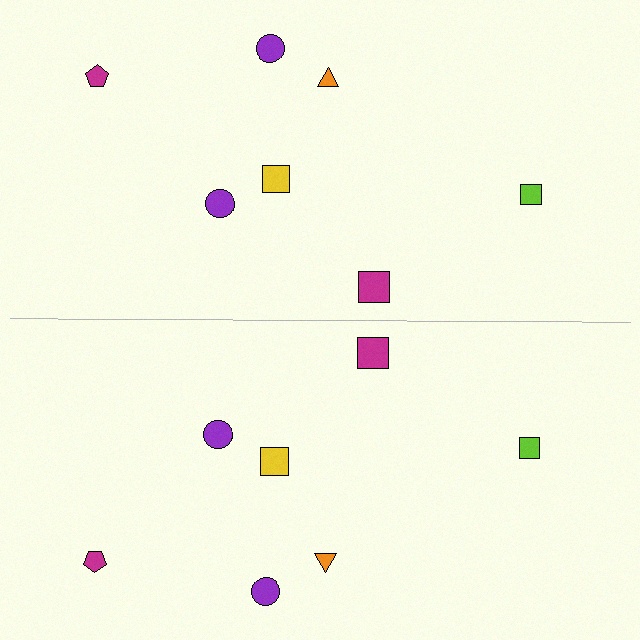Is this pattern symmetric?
Yes, this pattern has bilateral (reflection) symmetry.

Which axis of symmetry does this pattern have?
The pattern has a horizontal axis of symmetry running through the center of the image.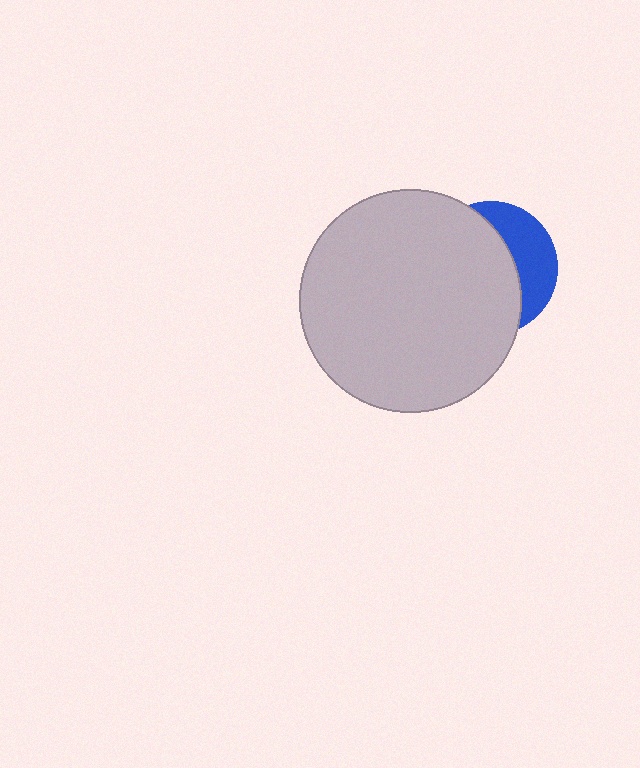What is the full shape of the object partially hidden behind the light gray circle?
The partially hidden object is a blue circle.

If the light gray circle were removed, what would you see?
You would see the complete blue circle.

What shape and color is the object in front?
The object in front is a light gray circle.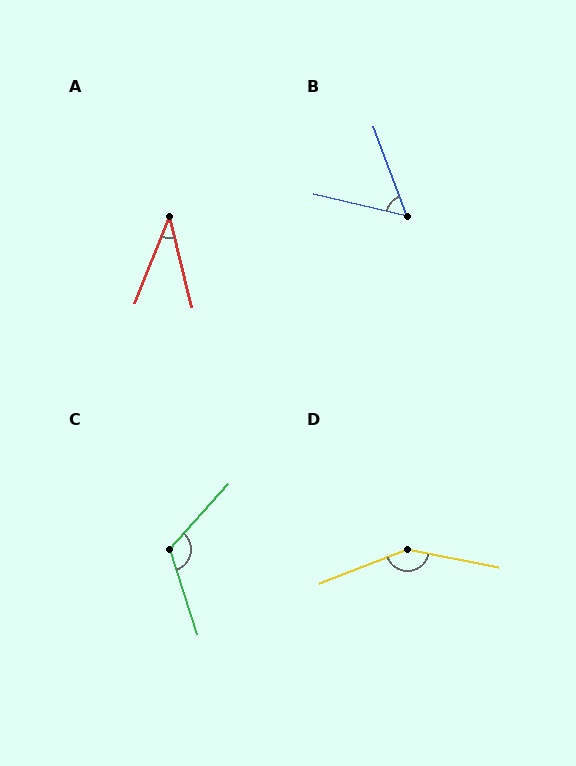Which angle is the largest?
D, at approximately 148 degrees.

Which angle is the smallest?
A, at approximately 36 degrees.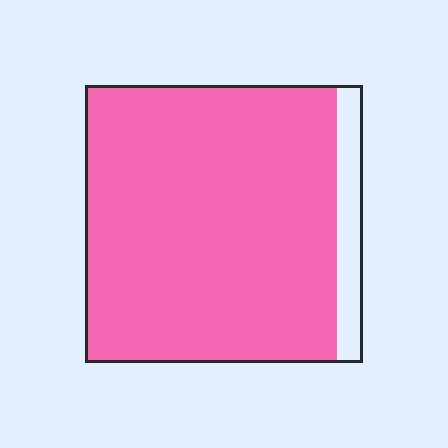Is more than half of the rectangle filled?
Yes.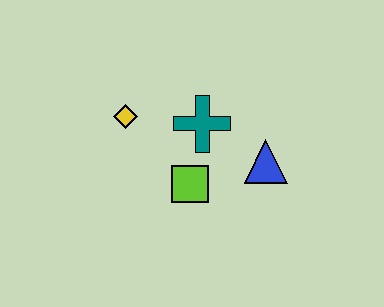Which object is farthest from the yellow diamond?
The blue triangle is farthest from the yellow diamond.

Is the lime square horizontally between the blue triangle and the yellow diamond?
Yes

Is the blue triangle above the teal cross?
No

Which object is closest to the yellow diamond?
The teal cross is closest to the yellow diamond.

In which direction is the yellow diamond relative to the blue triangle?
The yellow diamond is to the left of the blue triangle.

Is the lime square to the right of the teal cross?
No